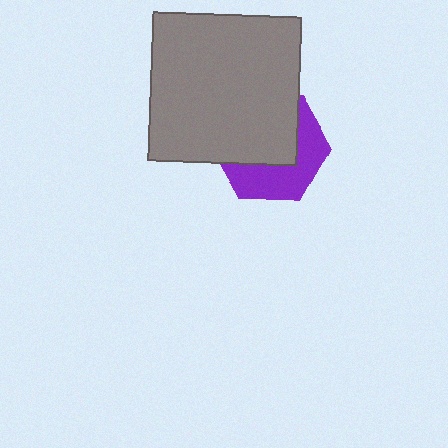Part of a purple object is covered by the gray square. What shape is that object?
It is a hexagon.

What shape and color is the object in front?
The object in front is a gray square.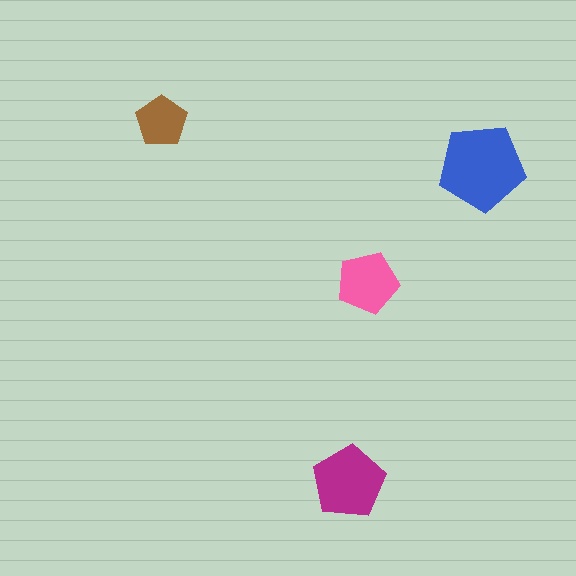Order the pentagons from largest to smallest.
the blue one, the magenta one, the pink one, the brown one.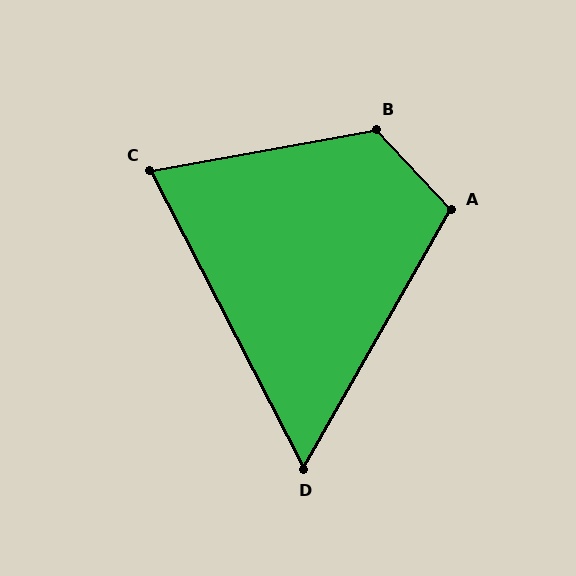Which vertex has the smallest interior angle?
D, at approximately 57 degrees.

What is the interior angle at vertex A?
Approximately 107 degrees (obtuse).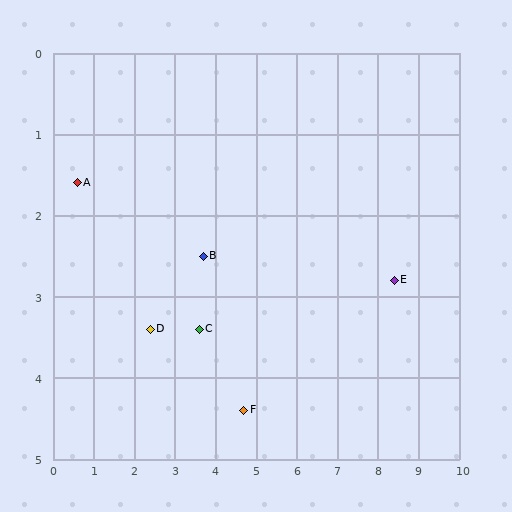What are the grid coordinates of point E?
Point E is at approximately (8.4, 2.8).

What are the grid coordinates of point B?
Point B is at approximately (3.7, 2.5).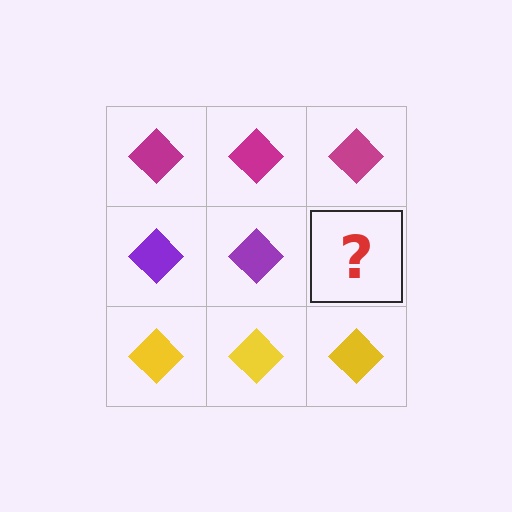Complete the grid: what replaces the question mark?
The question mark should be replaced with a purple diamond.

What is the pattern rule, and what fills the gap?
The rule is that each row has a consistent color. The gap should be filled with a purple diamond.